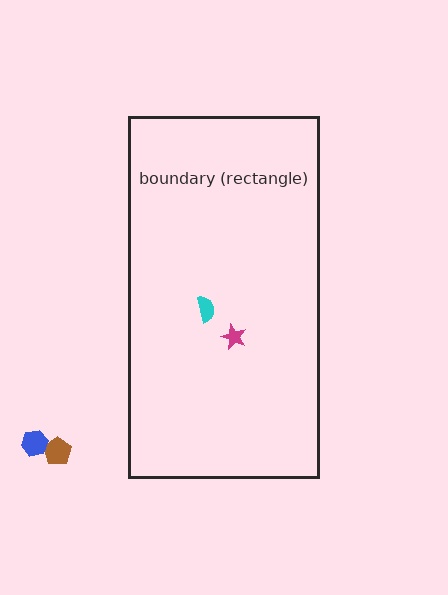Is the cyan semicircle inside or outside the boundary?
Inside.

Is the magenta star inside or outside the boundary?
Inside.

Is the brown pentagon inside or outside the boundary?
Outside.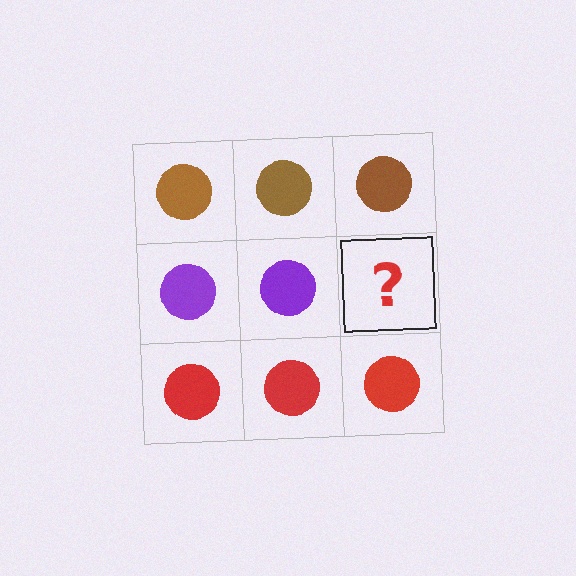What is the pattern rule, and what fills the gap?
The rule is that each row has a consistent color. The gap should be filled with a purple circle.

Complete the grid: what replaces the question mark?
The question mark should be replaced with a purple circle.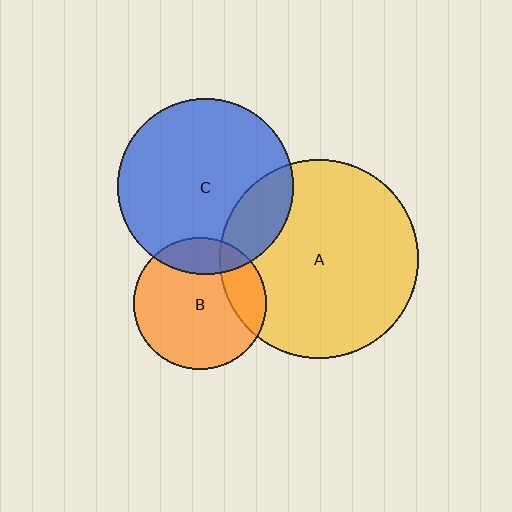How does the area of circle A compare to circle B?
Approximately 2.3 times.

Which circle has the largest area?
Circle A (yellow).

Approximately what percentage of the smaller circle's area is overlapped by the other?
Approximately 20%.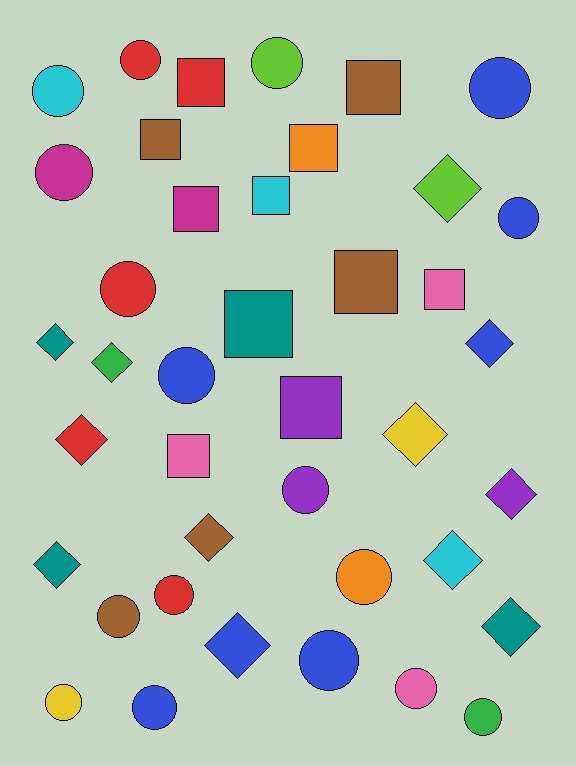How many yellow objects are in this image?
There are 2 yellow objects.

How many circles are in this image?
There are 17 circles.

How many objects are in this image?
There are 40 objects.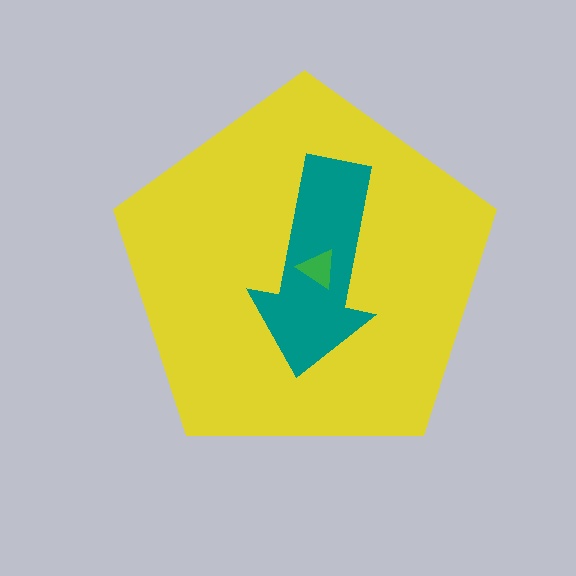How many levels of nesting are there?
3.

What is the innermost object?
The green triangle.